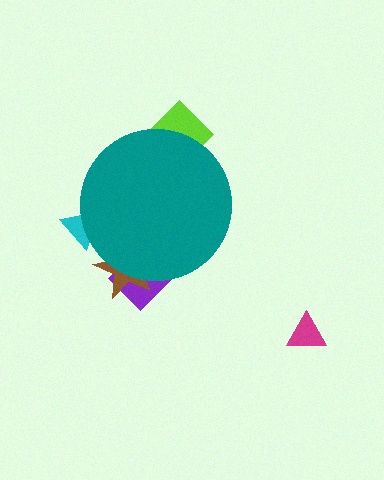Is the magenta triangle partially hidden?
No, the magenta triangle is fully visible.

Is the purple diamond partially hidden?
Yes, the purple diamond is partially hidden behind the teal circle.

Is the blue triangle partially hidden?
Yes, the blue triangle is partially hidden behind the teal circle.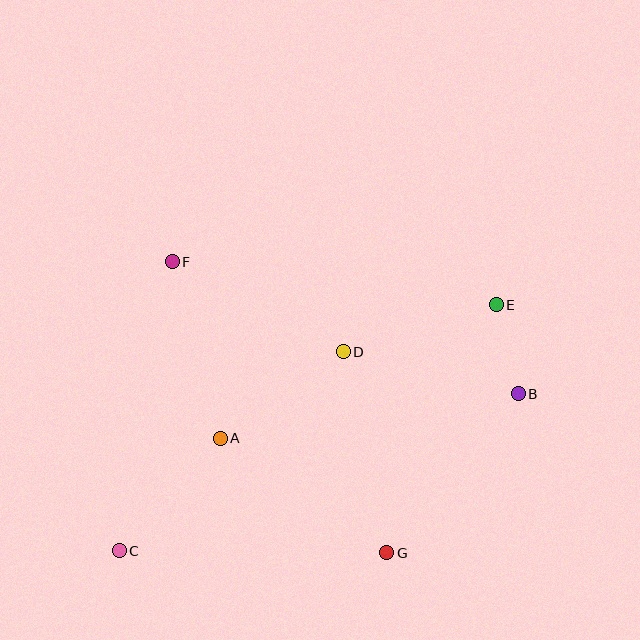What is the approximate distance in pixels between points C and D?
The distance between C and D is approximately 299 pixels.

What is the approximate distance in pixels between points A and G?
The distance between A and G is approximately 202 pixels.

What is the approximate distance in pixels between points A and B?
The distance between A and B is approximately 301 pixels.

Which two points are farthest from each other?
Points C and E are farthest from each other.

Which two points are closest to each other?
Points B and E are closest to each other.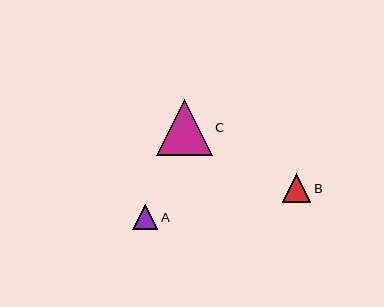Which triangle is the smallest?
Triangle A is the smallest with a size of approximately 25 pixels.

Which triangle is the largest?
Triangle C is the largest with a size of approximately 56 pixels.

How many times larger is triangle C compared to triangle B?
Triangle C is approximately 2.0 times the size of triangle B.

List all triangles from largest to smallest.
From largest to smallest: C, B, A.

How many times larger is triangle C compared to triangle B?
Triangle C is approximately 2.0 times the size of triangle B.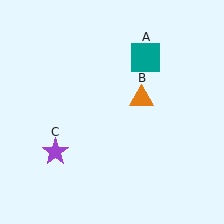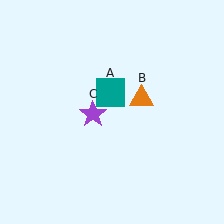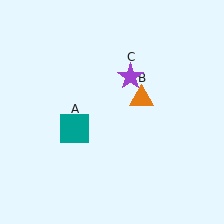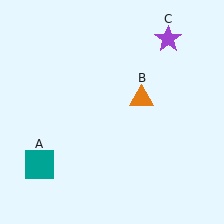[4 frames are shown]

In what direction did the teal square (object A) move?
The teal square (object A) moved down and to the left.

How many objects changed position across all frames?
2 objects changed position: teal square (object A), purple star (object C).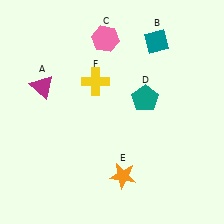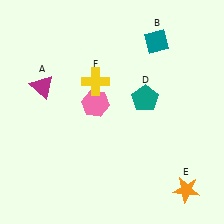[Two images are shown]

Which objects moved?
The objects that moved are: the pink hexagon (C), the orange star (E).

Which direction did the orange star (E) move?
The orange star (E) moved right.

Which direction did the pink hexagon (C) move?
The pink hexagon (C) moved down.